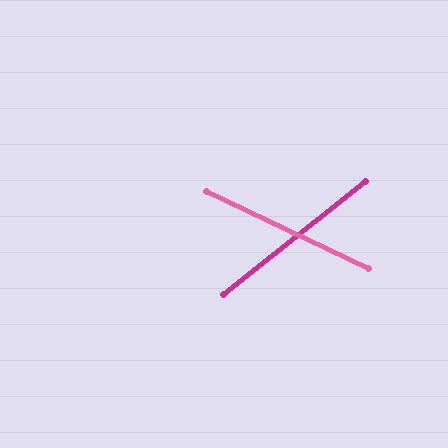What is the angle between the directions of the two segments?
Approximately 64 degrees.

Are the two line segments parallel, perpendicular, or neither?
Neither parallel nor perpendicular — they differ by about 64°.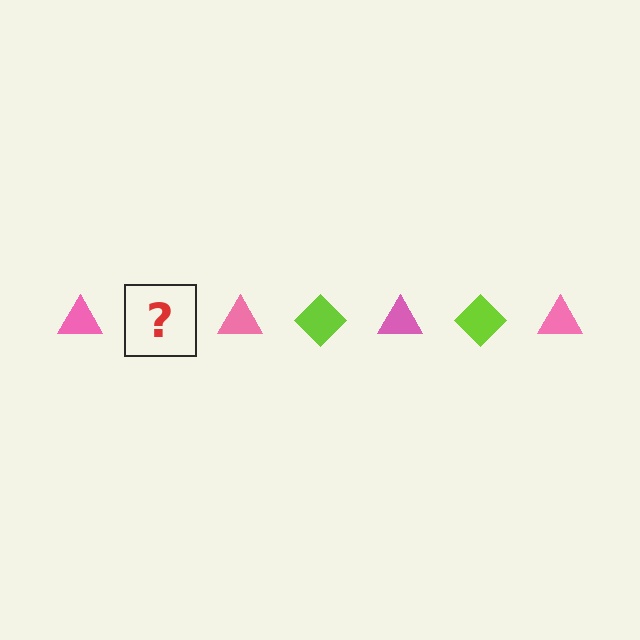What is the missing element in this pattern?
The missing element is a lime diamond.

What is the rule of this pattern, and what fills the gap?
The rule is that the pattern alternates between pink triangle and lime diamond. The gap should be filled with a lime diamond.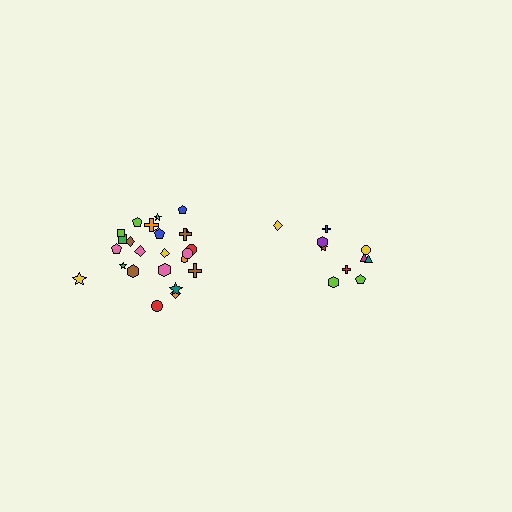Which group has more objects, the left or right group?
The left group.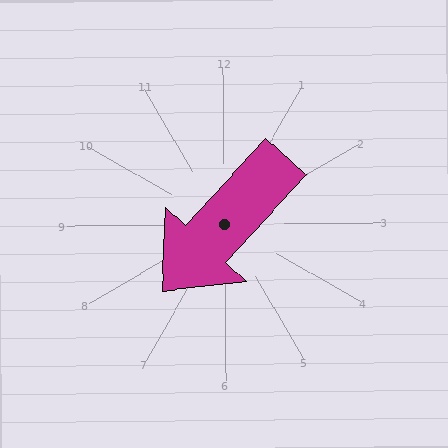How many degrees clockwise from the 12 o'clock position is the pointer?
Approximately 223 degrees.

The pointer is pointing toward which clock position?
Roughly 7 o'clock.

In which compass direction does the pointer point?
Southwest.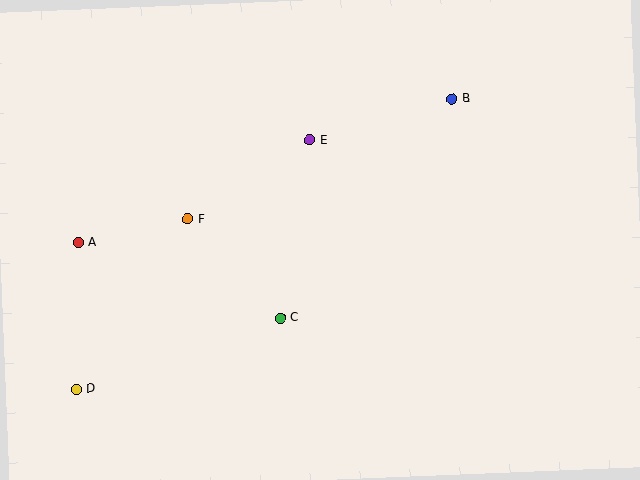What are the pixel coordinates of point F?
Point F is at (188, 219).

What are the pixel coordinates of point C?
Point C is at (280, 318).